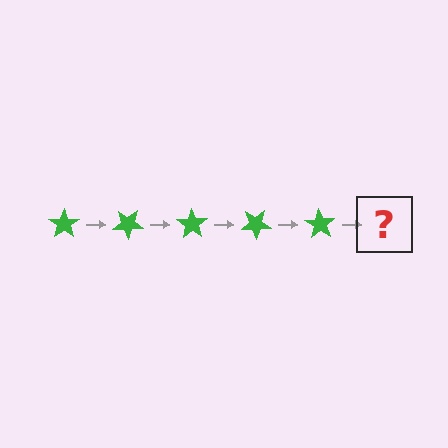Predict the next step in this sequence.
The next step is a green star rotated 175 degrees.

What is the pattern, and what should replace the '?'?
The pattern is that the star rotates 35 degrees each step. The '?' should be a green star rotated 175 degrees.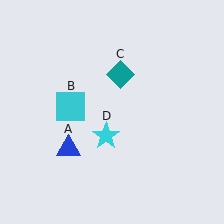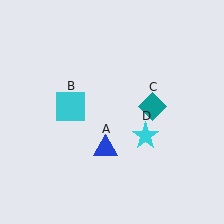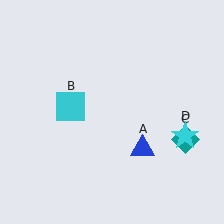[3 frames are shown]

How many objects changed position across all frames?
3 objects changed position: blue triangle (object A), teal diamond (object C), cyan star (object D).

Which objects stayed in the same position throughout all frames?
Cyan square (object B) remained stationary.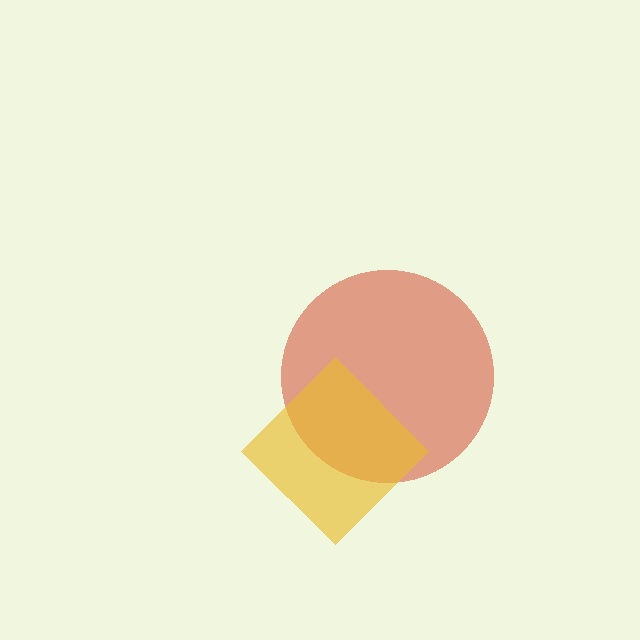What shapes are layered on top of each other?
The layered shapes are: a red circle, a yellow diamond.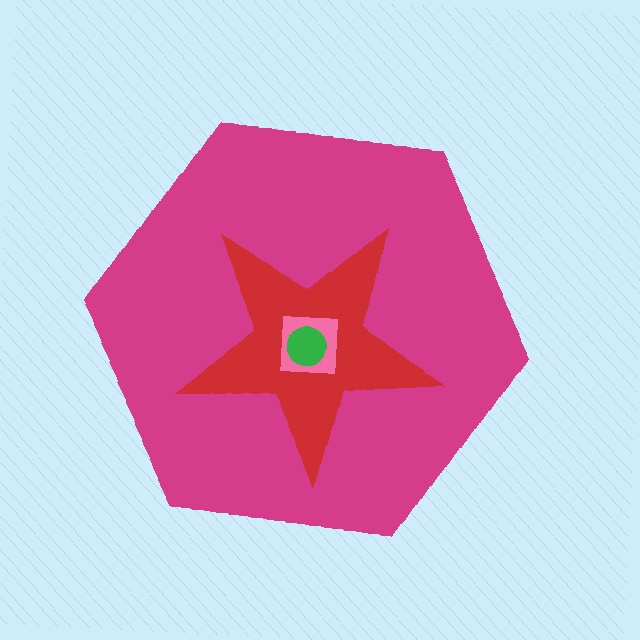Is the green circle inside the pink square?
Yes.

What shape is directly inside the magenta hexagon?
The red star.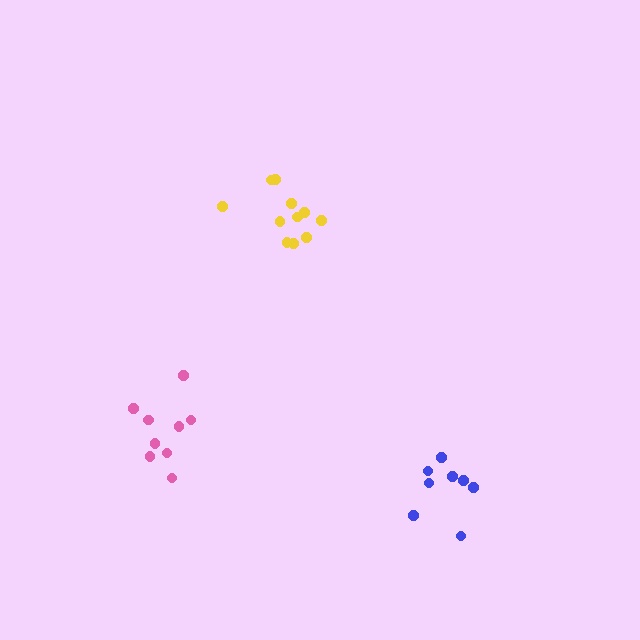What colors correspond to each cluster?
The clusters are colored: pink, yellow, blue.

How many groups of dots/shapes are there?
There are 3 groups.